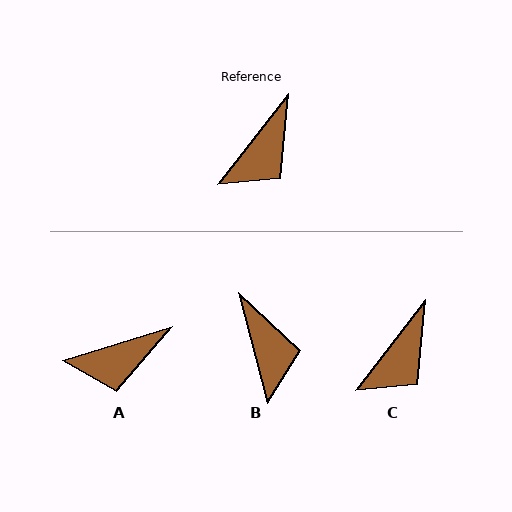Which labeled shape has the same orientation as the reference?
C.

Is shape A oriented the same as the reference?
No, it is off by about 35 degrees.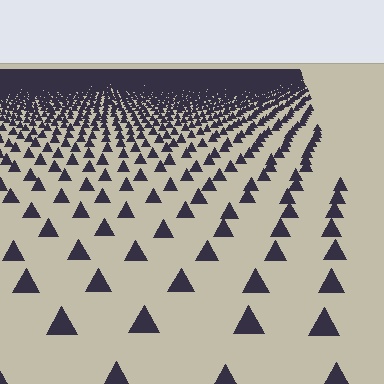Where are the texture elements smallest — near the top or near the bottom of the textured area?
Near the top.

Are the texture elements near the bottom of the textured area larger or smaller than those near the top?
Larger. Near the bottom, elements are closer to the viewer and appear at a bigger on-screen size.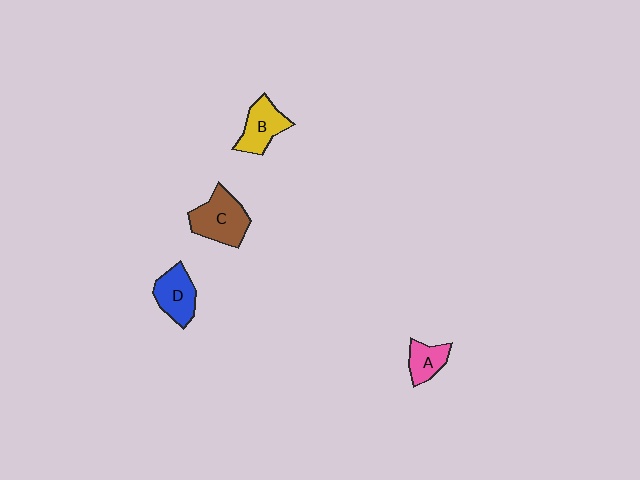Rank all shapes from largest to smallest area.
From largest to smallest: C (brown), B (yellow), D (blue), A (pink).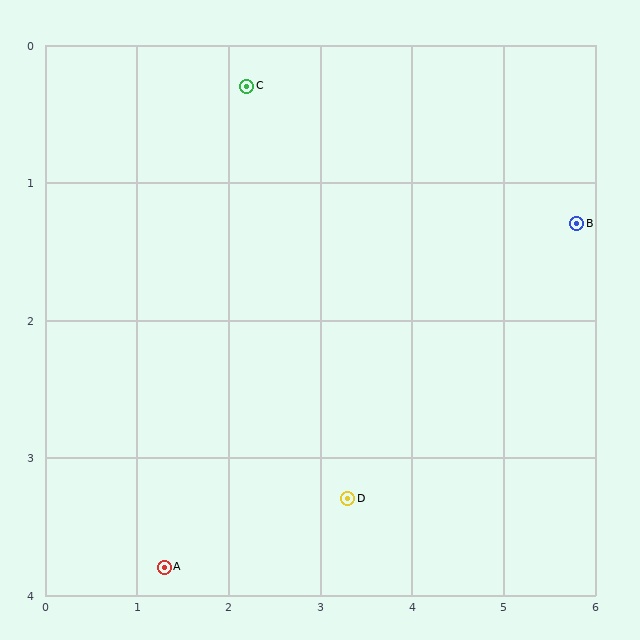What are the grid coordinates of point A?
Point A is at approximately (1.3, 3.8).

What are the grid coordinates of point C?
Point C is at approximately (2.2, 0.3).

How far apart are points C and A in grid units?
Points C and A are about 3.6 grid units apart.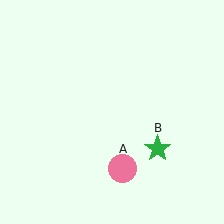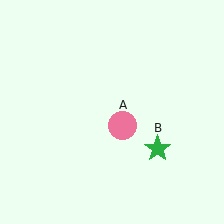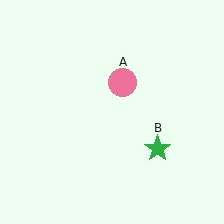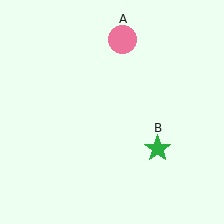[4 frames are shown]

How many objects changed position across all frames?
1 object changed position: pink circle (object A).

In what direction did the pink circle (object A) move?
The pink circle (object A) moved up.